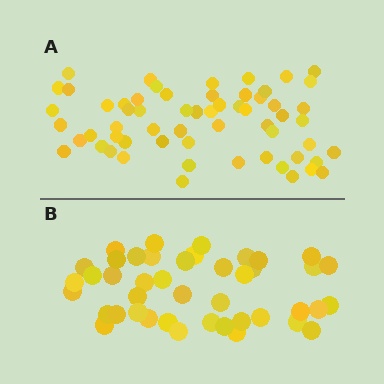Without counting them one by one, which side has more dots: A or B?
Region A (the top region) has more dots.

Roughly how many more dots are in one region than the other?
Region A has approximately 15 more dots than region B.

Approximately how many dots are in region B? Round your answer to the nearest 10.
About 40 dots. (The exact count is 43, which rounds to 40.)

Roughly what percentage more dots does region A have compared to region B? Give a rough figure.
About 40% more.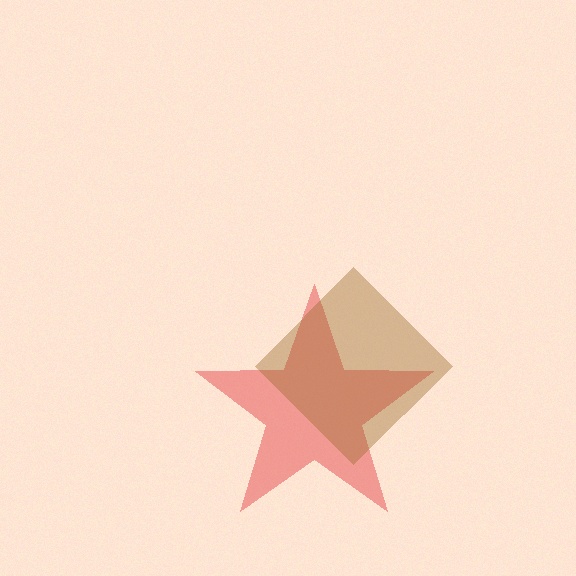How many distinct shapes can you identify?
There are 2 distinct shapes: a red star, a brown diamond.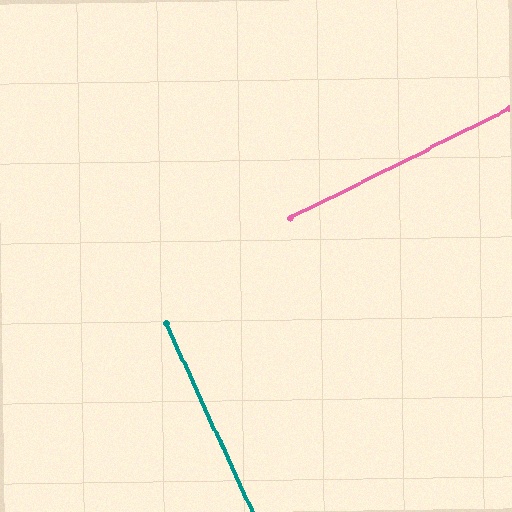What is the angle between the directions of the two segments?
Approximately 88 degrees.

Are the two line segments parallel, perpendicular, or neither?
Perpendicular — they meet at approximately 88°.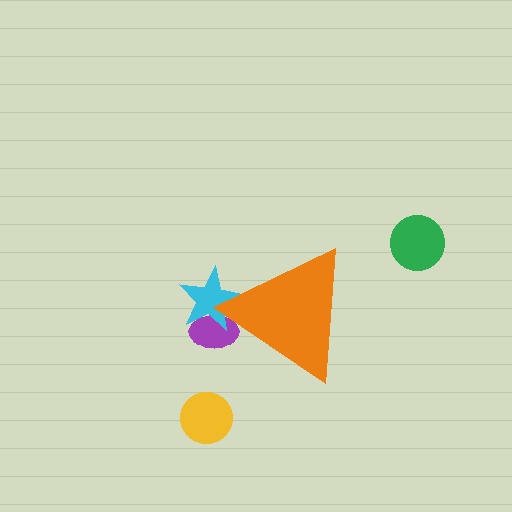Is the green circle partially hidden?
No, the green circle is fully visible.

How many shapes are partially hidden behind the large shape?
2 shapes are partially hidden.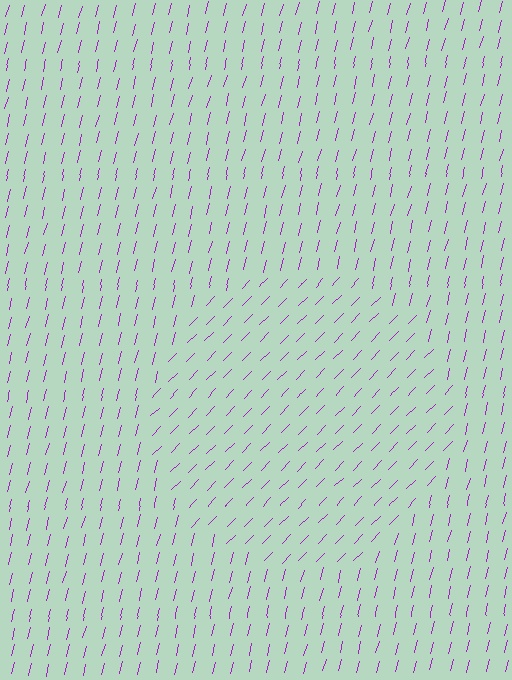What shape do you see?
I see a circle.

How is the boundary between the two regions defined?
The boundary is defined purely by a change in line orientation (approximately 30 degrees difference). All lines are the same color and thickness.